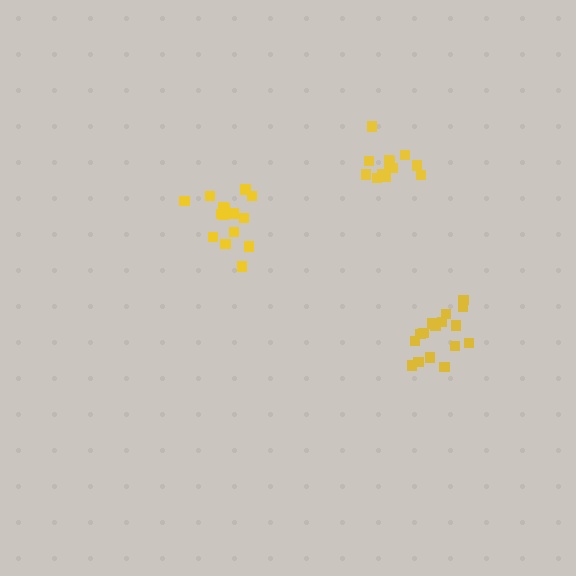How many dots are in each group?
Group 1: 13 dots, Group 2: 15 dots, Group 3: 17 dots (45 total).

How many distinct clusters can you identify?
There are 3 distinct clusters.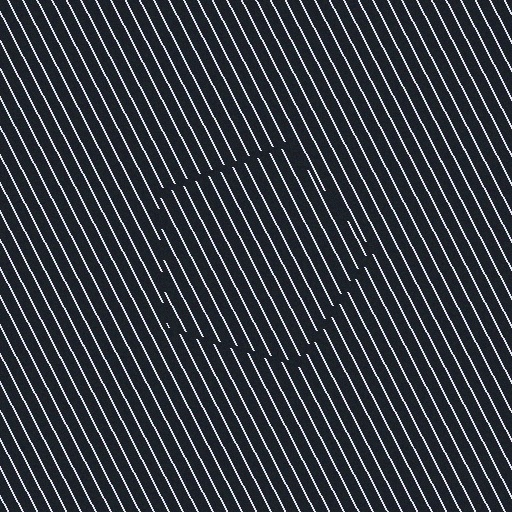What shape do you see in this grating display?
An illusory pentagon. The interior of the shape contains the same grating, shifted by half a period — the contour is defined by the phase discontinuity where line-ends from the inner and outer gratings abut.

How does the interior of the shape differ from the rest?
The interior of the shape contains the same grating, shifted by half a period — the contour is defined by the phase discontinuity where line-ends from the inner and outer gratings abut.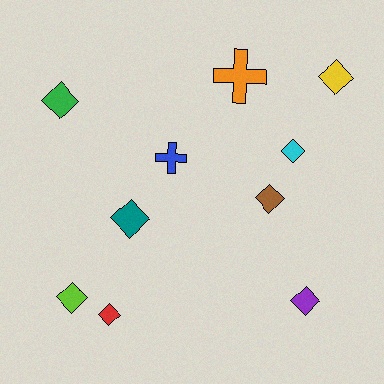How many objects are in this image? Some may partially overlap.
There are 10 objects.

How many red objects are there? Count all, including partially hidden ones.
There is 1 red object.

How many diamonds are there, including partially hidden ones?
There are 8 diamonds.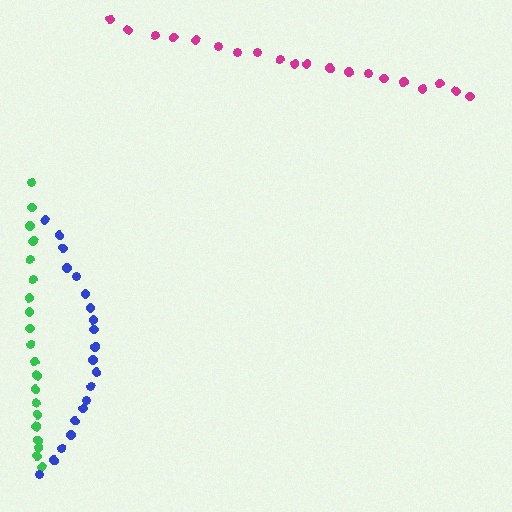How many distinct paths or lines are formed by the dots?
There are 3 distinct paths.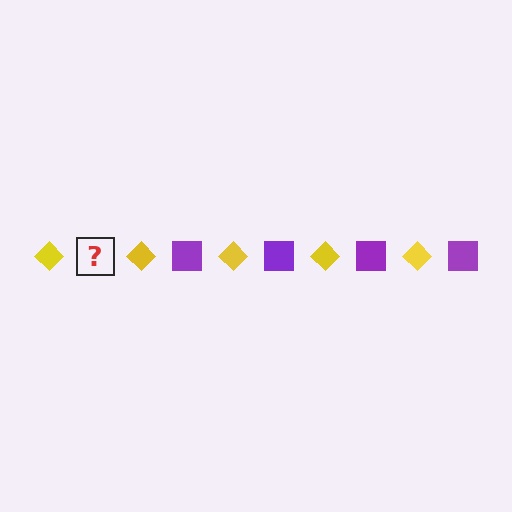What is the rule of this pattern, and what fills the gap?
The rule is that the pattern alternates between yellow diamond and purple square. The gap should be filled with a purple square.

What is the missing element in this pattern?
The missing element is a purple square.